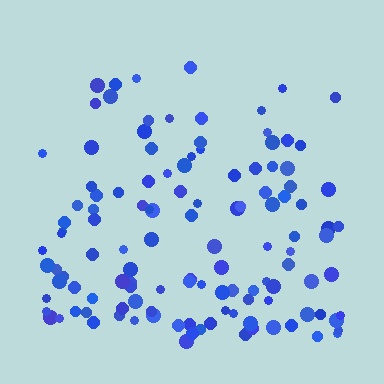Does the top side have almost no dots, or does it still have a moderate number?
Still a moderate number, just noticeably fewer than the bottom.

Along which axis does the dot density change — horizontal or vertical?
Vertical.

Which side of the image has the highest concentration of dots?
The bottom.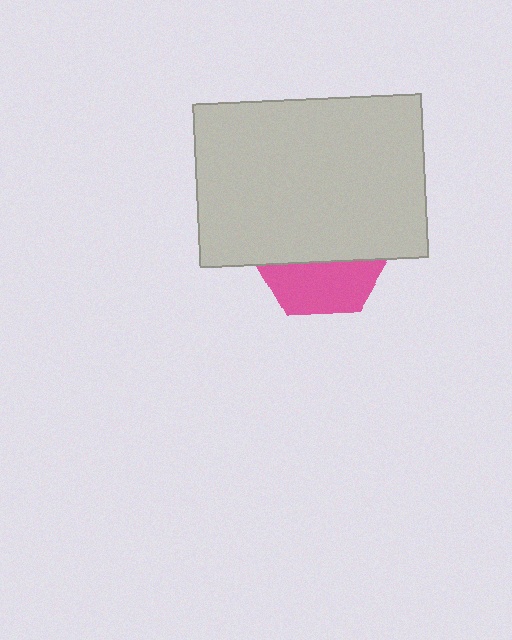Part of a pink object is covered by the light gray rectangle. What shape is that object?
It is a hexagon.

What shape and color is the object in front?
The object in front is a light gray rectangle.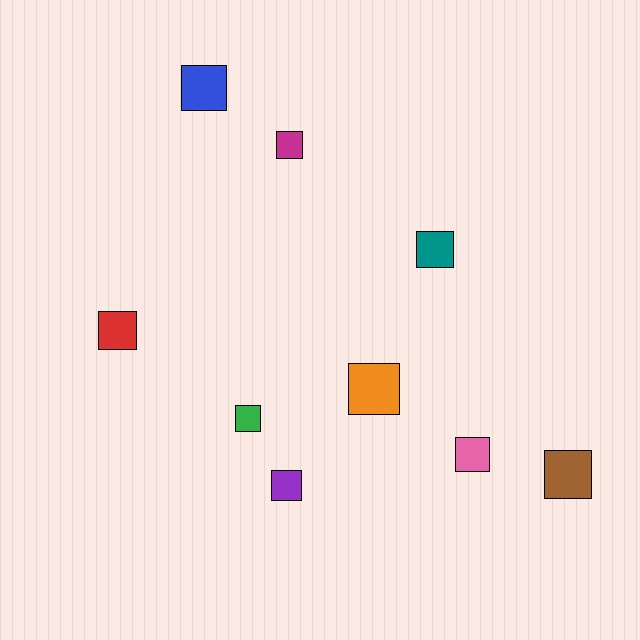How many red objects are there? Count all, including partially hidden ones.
There is 1 red object.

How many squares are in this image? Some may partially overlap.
There are 9 squares.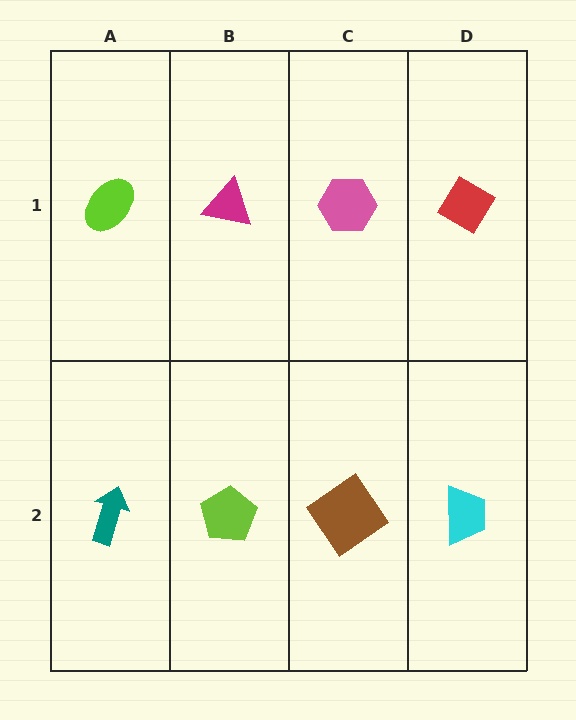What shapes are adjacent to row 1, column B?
A lime pentagon (row 2, column B), a lime ellipse (row 1, column A), a pink hexagon (row 1, column C).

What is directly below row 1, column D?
A cyan trapezoid.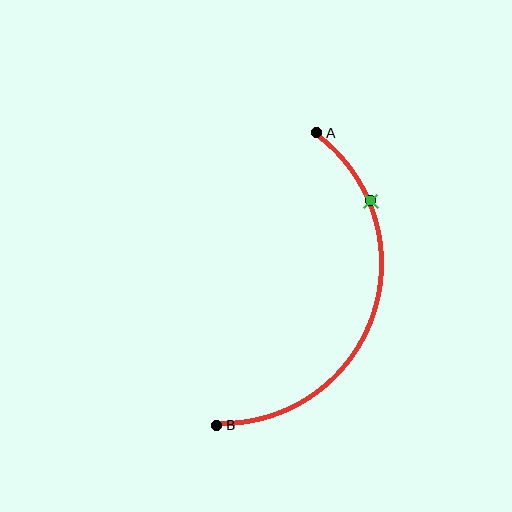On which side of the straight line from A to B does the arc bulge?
The arc bulges to the right of the straight line connecting A and B.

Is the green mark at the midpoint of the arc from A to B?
No. The green mark lies on the arc but is closer to endpoint A. The arc midpoint would be at the point on the curve equidistant along the arc from both A and B.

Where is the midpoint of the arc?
The arc midpoint is the point on the curve farthest from the straight line joining A and B. It sits to the right of that line.